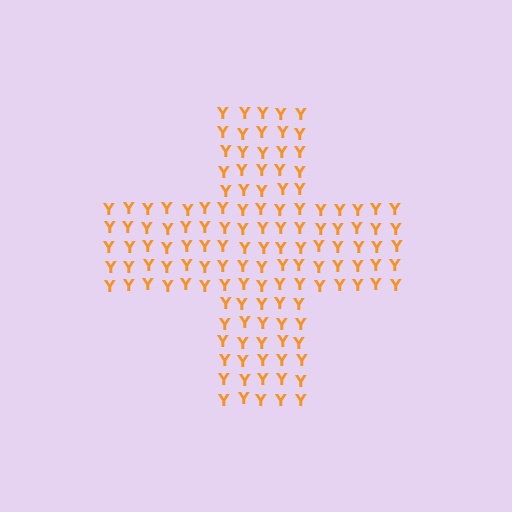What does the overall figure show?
The overall figure shows a cross.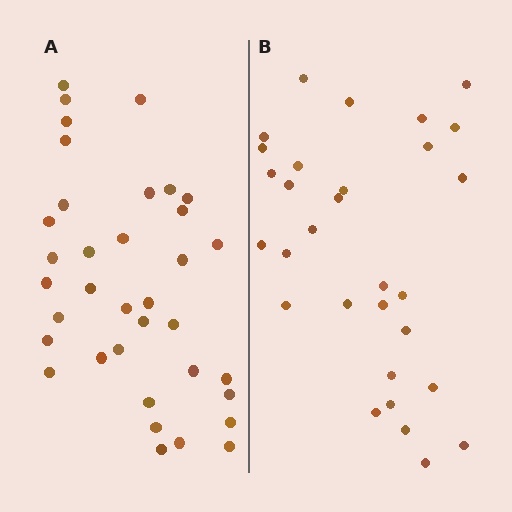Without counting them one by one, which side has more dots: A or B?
Region A (the left region) has more dots.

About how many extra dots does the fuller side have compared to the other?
Region A has about 6 more dots than region B.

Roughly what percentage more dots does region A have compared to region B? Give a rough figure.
About 20% more.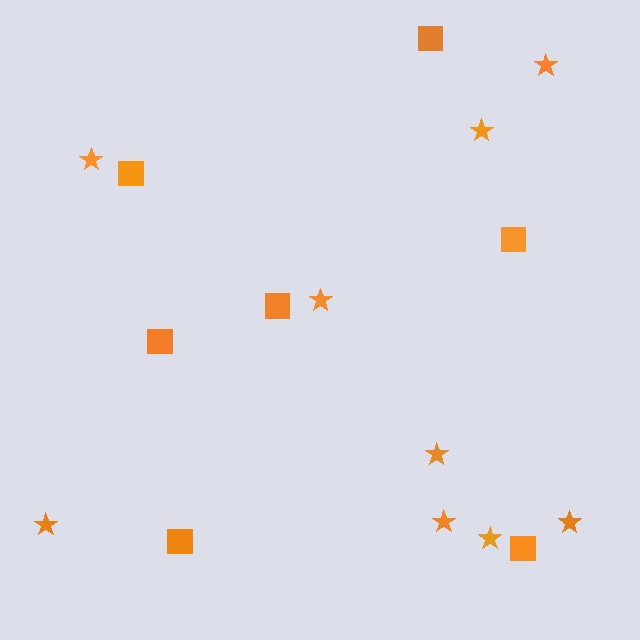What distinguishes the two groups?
There are 2 groups: one group of squares (7) and one group of stars (9).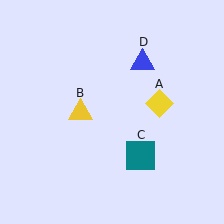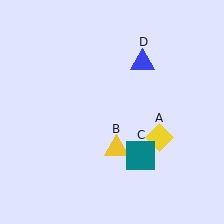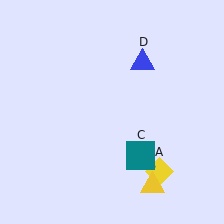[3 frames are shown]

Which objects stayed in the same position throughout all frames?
Teal square (object C) and blue triangle (object D) remained stationary.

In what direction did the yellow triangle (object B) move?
The yellow triangle (object B) moved down and to the right.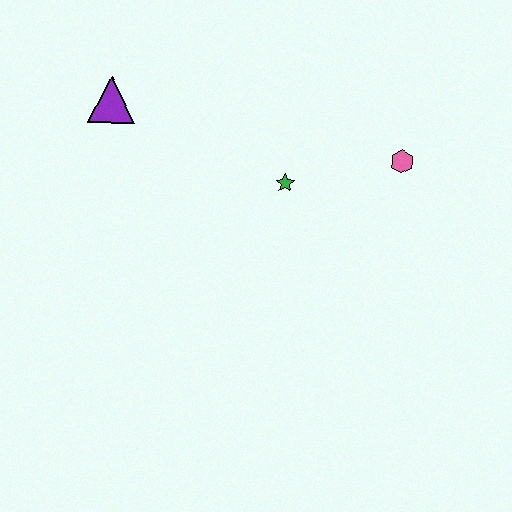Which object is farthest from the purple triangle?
The pink hexagon is farthest from the purple triangle.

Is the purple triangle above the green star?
Yes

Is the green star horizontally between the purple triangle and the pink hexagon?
Yes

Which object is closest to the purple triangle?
The green star is closest to the purple triangle.